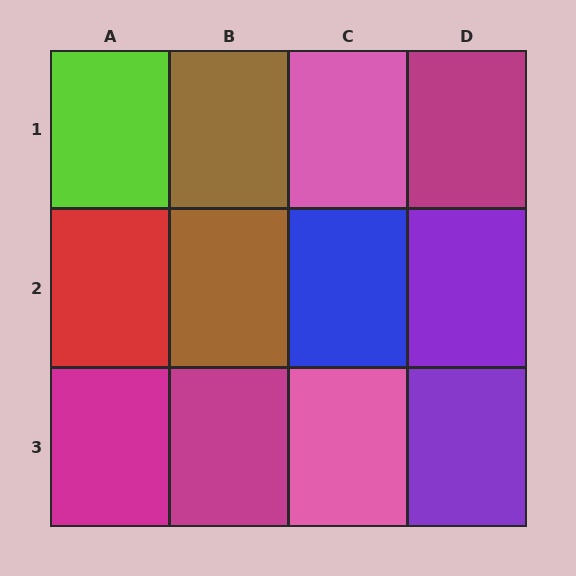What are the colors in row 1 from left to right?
Lime, brown, pink, magenta.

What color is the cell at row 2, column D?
Purple.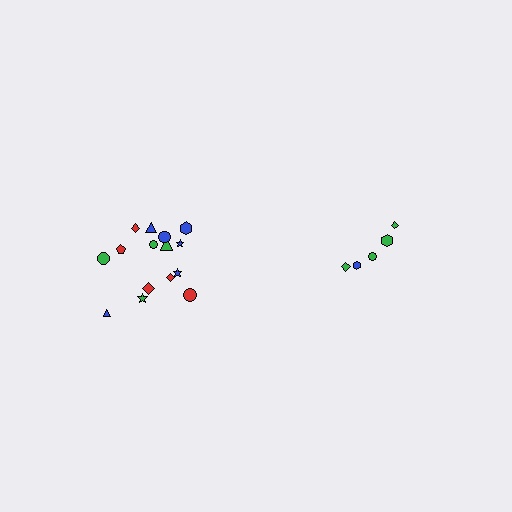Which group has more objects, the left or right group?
The left group.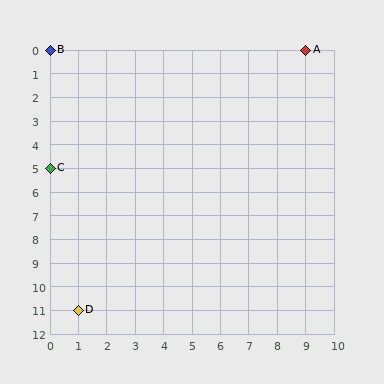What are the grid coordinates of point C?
Point C is at grid coordinates (0, 5).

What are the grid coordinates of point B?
Point B is at grid coordinates (0, 0).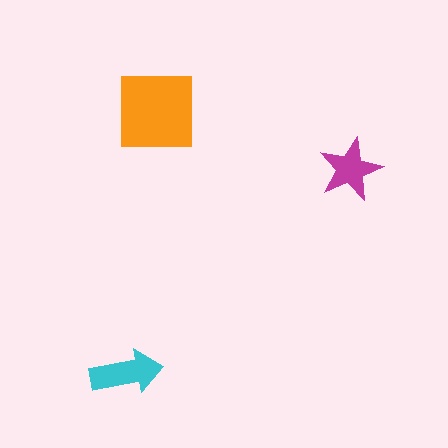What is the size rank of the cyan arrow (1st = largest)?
2nd.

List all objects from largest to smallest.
The orange square, the cyan arrow, the magenta star.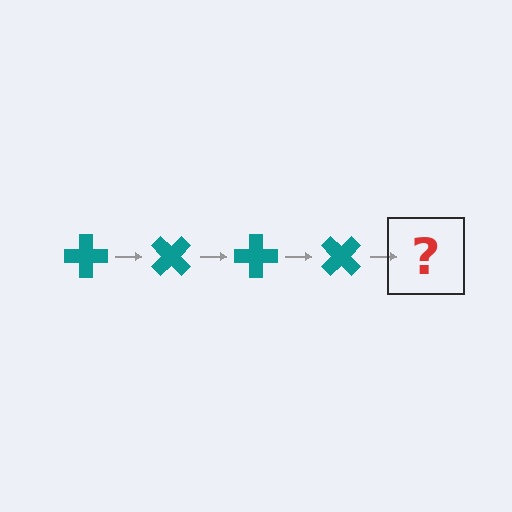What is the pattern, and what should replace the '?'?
The pattern is that the cross rotates 45 degrees each step. The '?' should be a teal cross rotated 180 degrees.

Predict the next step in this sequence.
The next step is a teal cross rotated 180 degrees.